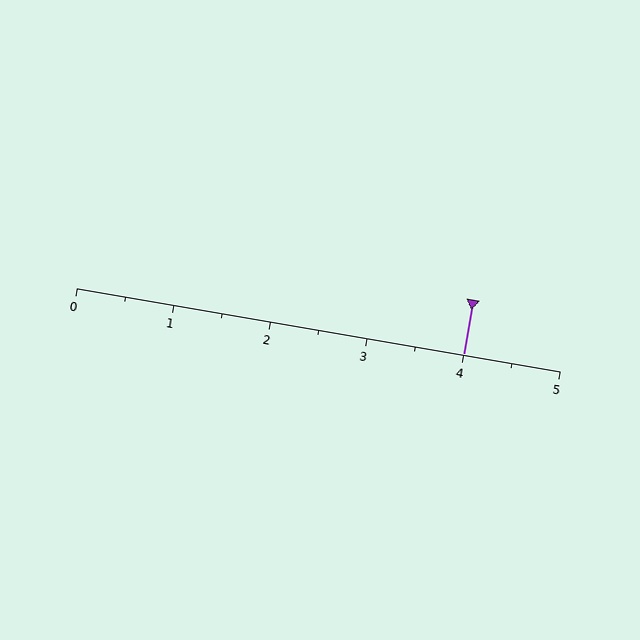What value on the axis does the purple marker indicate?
The marker indicates approximately 4.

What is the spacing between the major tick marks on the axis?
The major ticks are spaced 1 apart.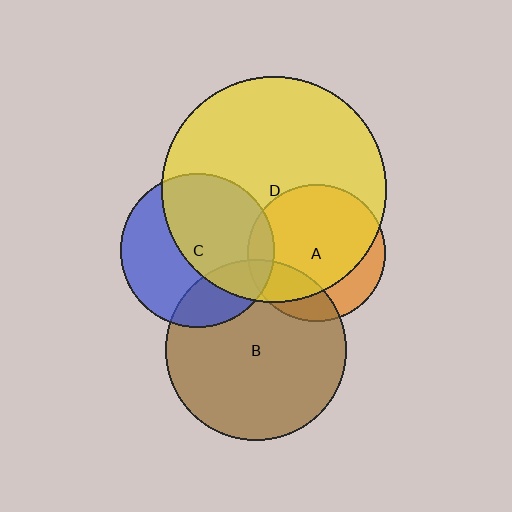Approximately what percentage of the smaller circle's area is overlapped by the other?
Approximately 10%.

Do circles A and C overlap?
Yes.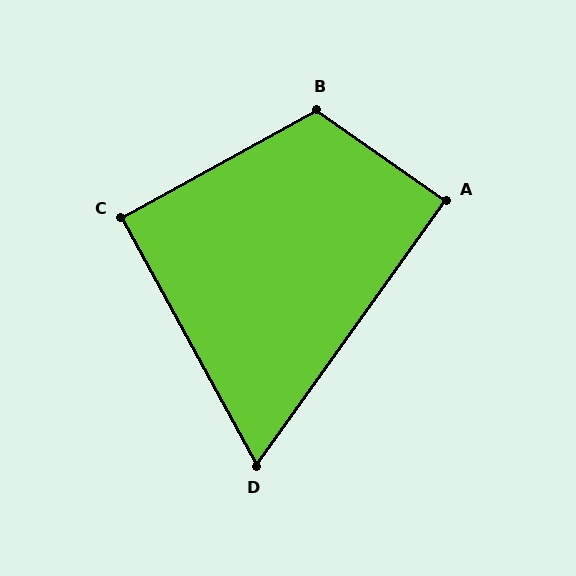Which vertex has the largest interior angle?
B, at approximately 116 degrees.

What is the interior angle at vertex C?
Approximately 90 degrees (approximately right).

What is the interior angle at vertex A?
Approximately 90 degrees (approximately right).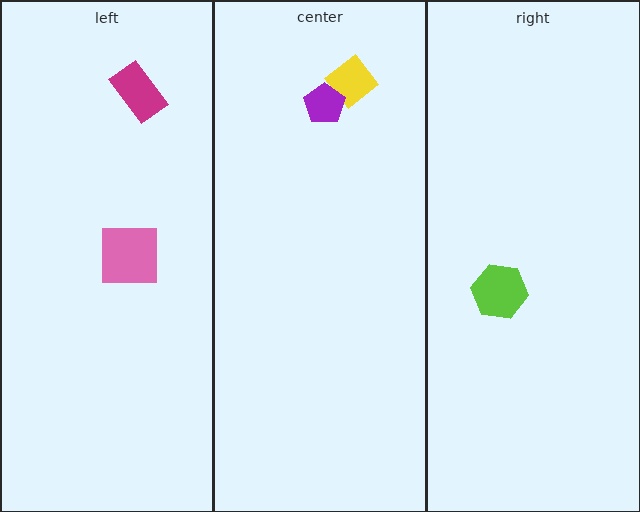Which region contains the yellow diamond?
The center region.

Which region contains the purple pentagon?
The center region.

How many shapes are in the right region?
1.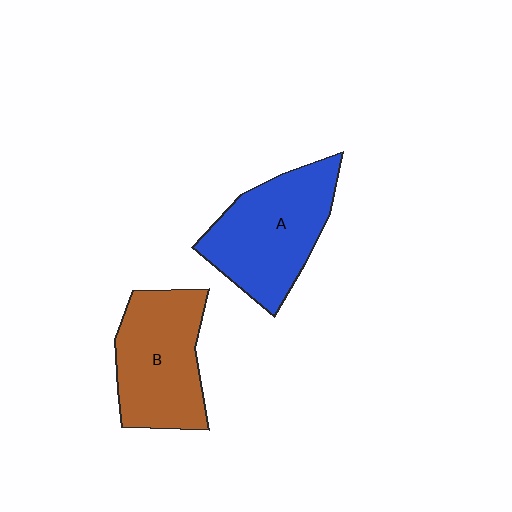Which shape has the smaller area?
Shape B (brown).